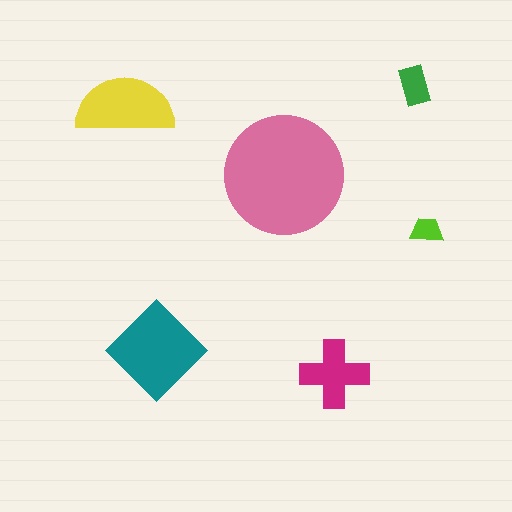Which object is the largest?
The pink circle.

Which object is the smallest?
The lime trapezoid.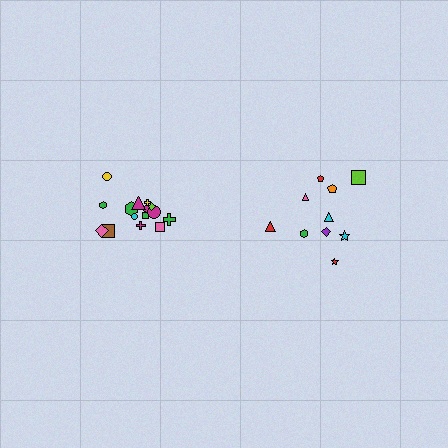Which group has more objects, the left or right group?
The left group.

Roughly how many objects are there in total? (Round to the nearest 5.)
Roughly 25 objects in total.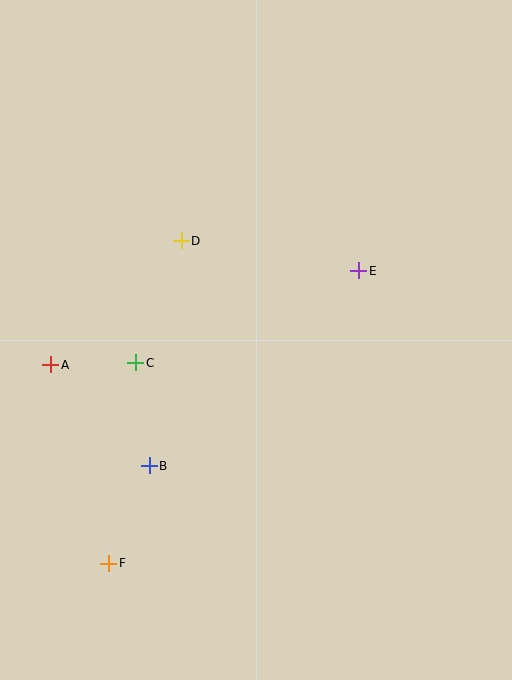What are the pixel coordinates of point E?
Point E is at (359, 271).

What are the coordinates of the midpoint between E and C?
The midpoint between E and C is at (247, 317).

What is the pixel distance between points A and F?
The distance between A and F is 207 pixels.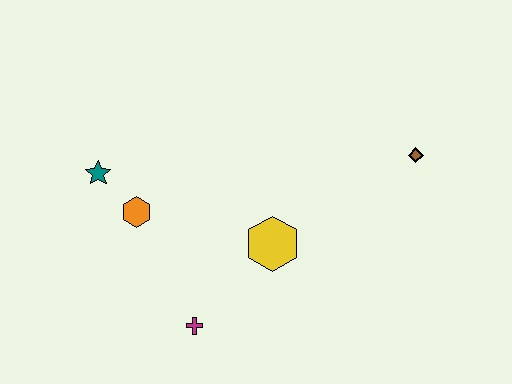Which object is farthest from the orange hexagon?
The brown diamond is farthest from the orange hexagon.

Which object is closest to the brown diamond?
The yellow hexagon is closest to the brown diamond.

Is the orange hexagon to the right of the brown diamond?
No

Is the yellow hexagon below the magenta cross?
No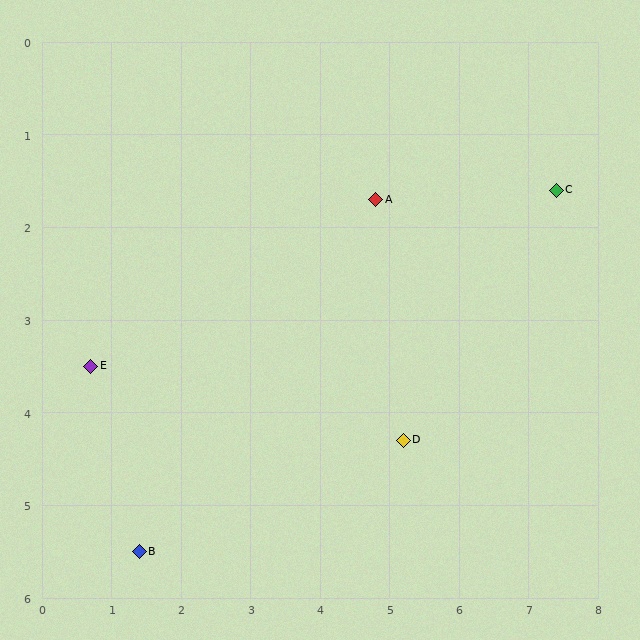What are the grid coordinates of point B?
Point B is at approximately (1.4, 5.5).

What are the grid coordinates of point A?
Point A is at approximately (4.8, 1.7).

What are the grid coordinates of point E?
Point E is at approximately (0.7, 3.5).